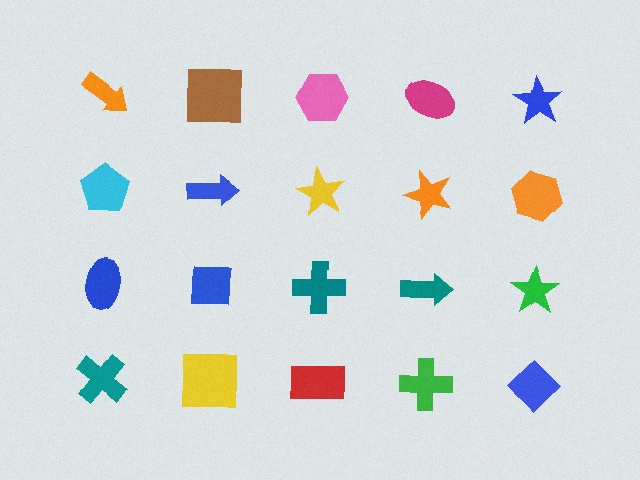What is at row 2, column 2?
A blue arrow.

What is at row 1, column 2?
A brown square.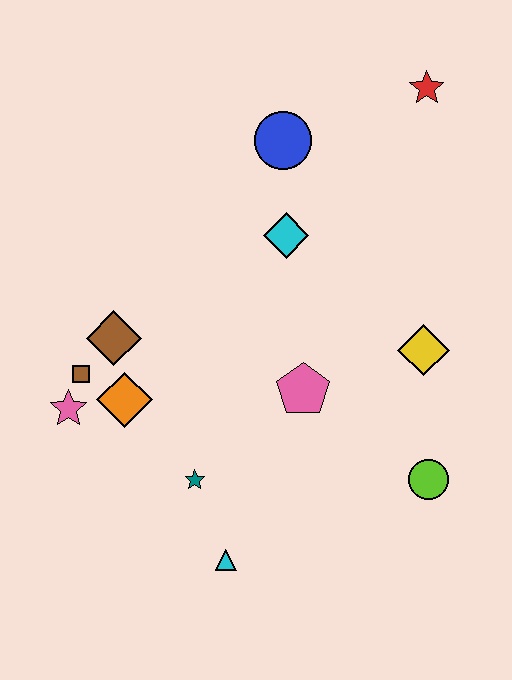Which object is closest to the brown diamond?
The brown square is closest to the brown diamond.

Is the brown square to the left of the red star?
Yes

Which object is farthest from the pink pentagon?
The red star is farthest from the pink pentagon.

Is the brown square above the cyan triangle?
Yes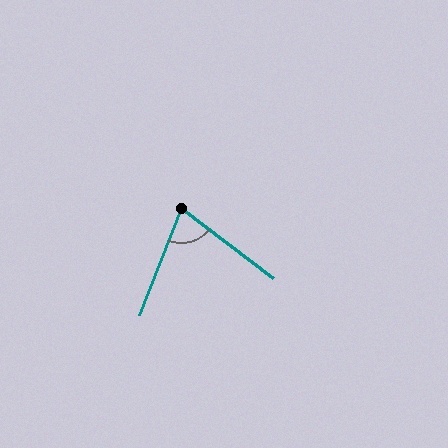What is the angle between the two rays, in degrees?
Approximately 74 degrees.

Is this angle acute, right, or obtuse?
It is acute.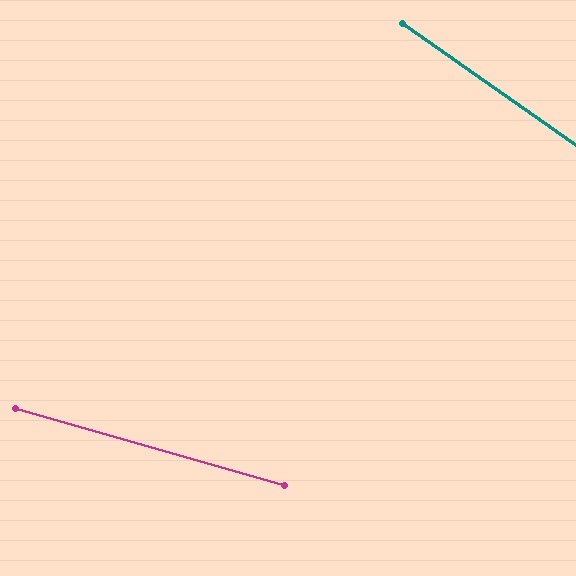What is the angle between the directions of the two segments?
Approximately 19 degrees.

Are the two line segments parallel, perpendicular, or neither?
Neither parallel nor perpendicular — they differ by about 19°.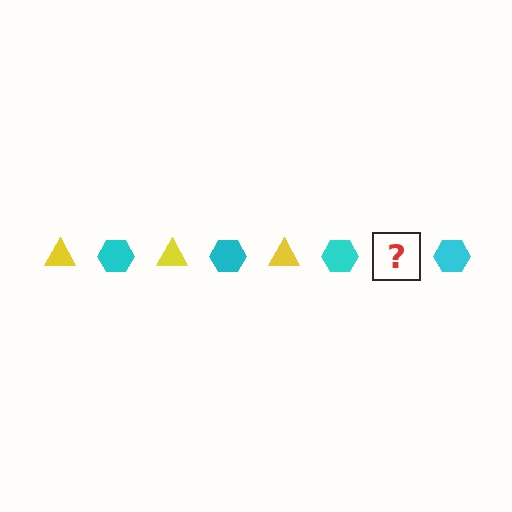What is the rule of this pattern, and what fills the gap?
The rule is that the pattern alternates between yellow triangle and cyan hexagon. The gap should be filled with a yellow triangle.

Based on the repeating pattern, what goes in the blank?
The blank should be a yellow triangle.